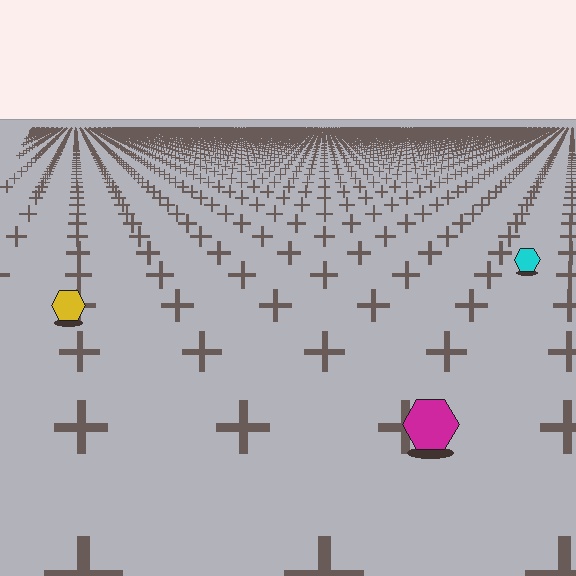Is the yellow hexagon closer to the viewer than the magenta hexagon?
No. The magenta hexagon is closer — you can tell from the texture gradient: the ground texture is coarser near it.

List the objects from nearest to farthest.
From nearest to farthest: the magenta hexagon, the yellow hexagon, the cyan hexagon.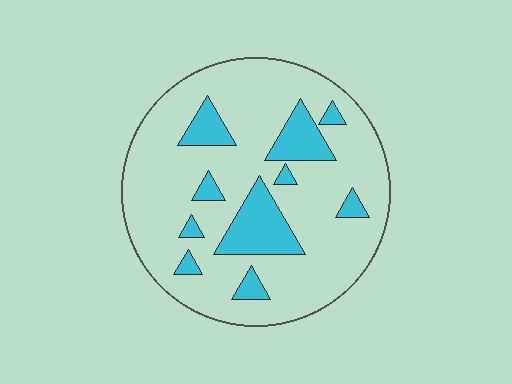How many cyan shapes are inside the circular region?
10.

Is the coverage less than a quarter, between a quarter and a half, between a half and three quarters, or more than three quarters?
Less than a quarter.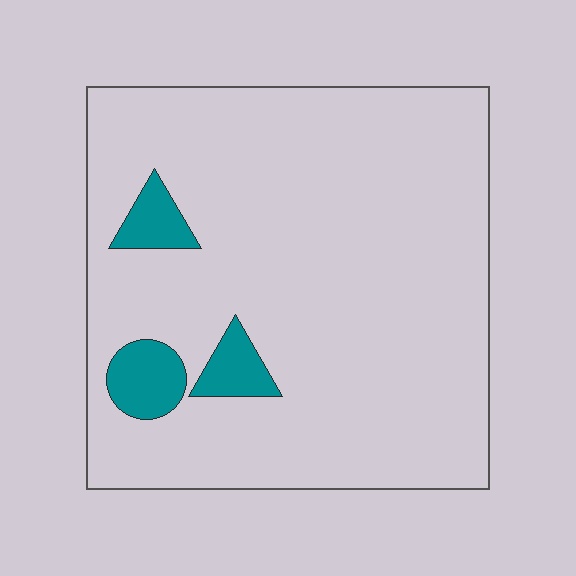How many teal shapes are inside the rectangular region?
3.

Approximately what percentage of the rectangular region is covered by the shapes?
Approximately 10%.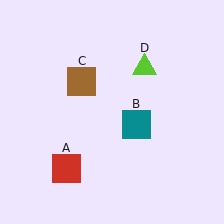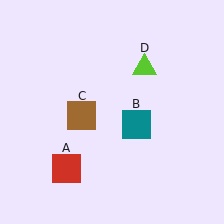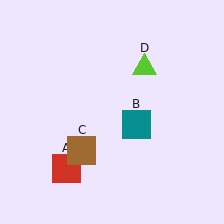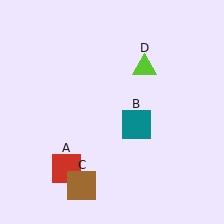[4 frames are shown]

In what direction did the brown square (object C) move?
The brown square (object C) moved down.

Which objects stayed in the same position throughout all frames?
Red square (object A) and teal square (object B) and lime triangle (object D) remained stationary.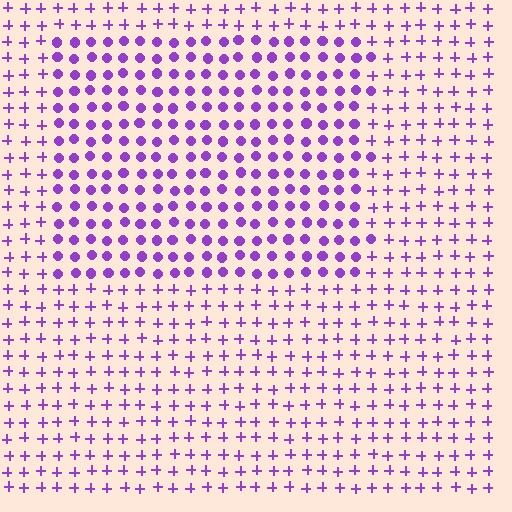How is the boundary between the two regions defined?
The boundary is defined by a change in element shape: circles inside vs. plus signs outside. All elements share the same color and spacing.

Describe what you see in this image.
The image is filled with small purple elements arranged in a uniform grid. A rectangle-shaped region contains circles, while the surrounding area contains plus signs. The boundary is defined purely by the change in element shape.